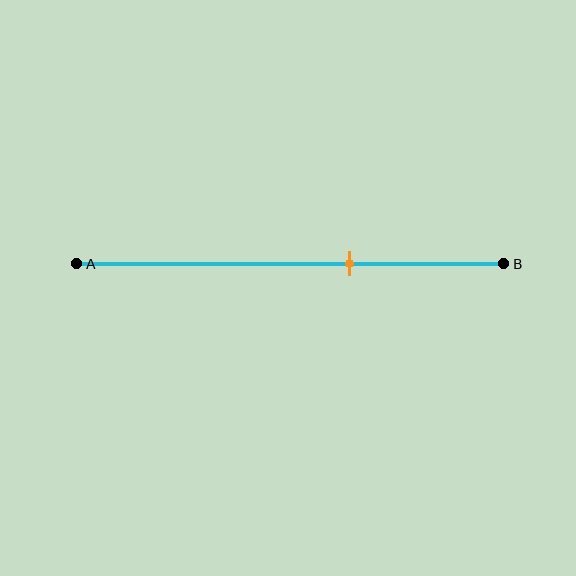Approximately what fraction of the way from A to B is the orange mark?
The orange mark is approximately 65% of the way from A to B.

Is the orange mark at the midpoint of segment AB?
No, the mark is at about 65% from A, not at the 50% midpoint.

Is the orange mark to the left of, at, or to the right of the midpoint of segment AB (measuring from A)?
The orange mark is to the right of the midpoint of segment AB.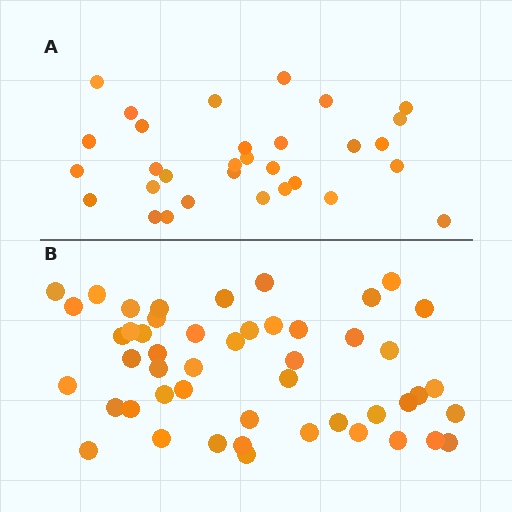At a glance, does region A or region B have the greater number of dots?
Region B (the bottom region) has more dots.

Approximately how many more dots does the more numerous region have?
Region B has approximately 20 more dots than region A.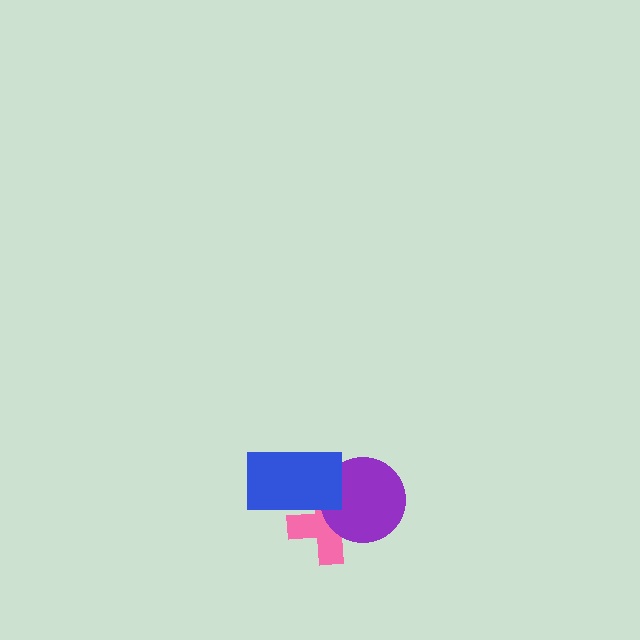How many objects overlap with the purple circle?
2 objects overlap with the purple circle.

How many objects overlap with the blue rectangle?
2 objects overlap with the blue rectangle.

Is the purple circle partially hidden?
Yes, it is partially covered by another shape.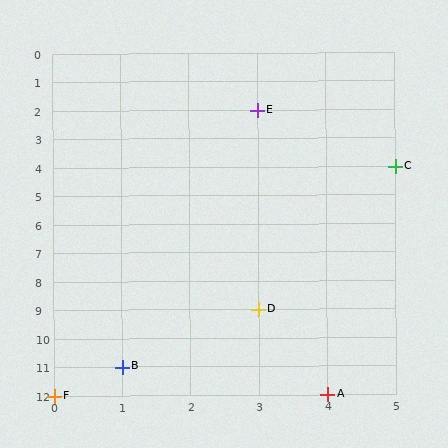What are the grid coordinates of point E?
Point E is at grid coordinates (3, 2).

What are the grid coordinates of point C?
Point C is at grid coordinates (5, 4).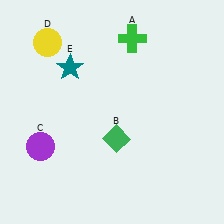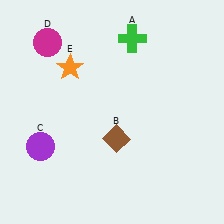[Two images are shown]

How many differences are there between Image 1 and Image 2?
There are 3 differences between the two images.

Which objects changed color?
B changed from green to brown. D changed from yellow to magenta. E changed from teal to orange.